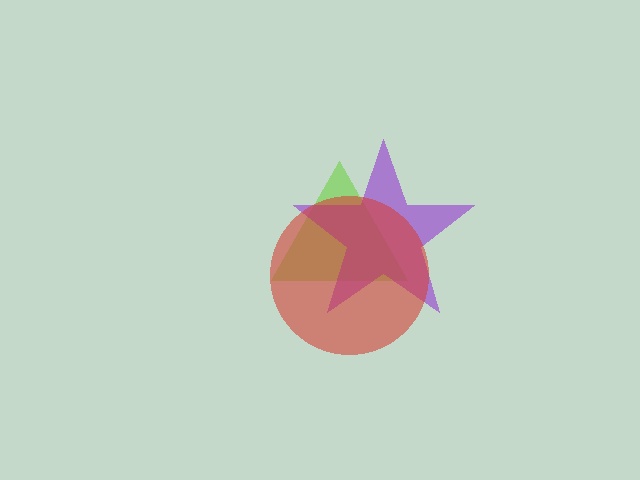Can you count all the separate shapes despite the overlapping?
Yes, there are 3 separate shapes.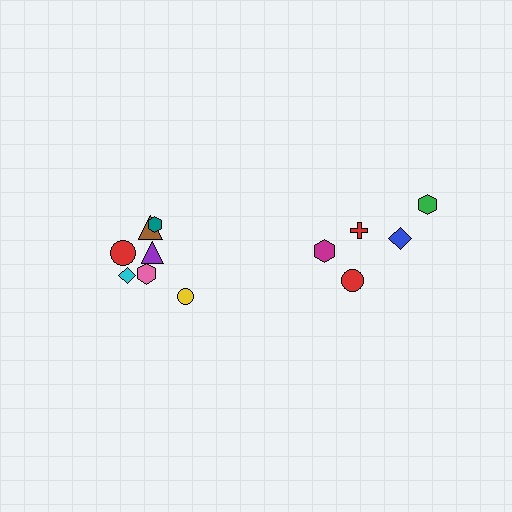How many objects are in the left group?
There are 7 objects.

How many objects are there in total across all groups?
There are 12 objects.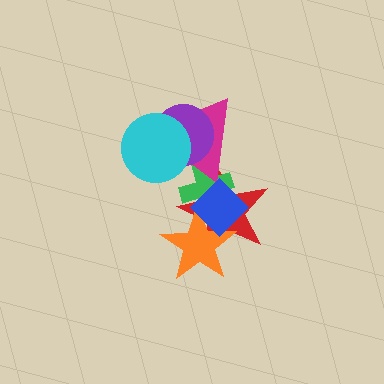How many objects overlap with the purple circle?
2 objects overlap with the purple circle.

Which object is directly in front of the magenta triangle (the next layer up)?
The purple circle is directly in front of the magenta triangle.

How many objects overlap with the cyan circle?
2 objects overlap with the cyan circle.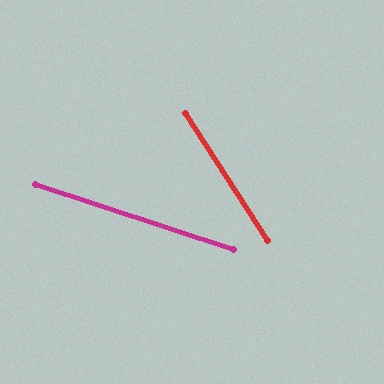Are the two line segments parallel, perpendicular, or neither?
Neither parallel nor perpendicular — they differ by about 39°.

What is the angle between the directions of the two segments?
Approximately 39 degrees.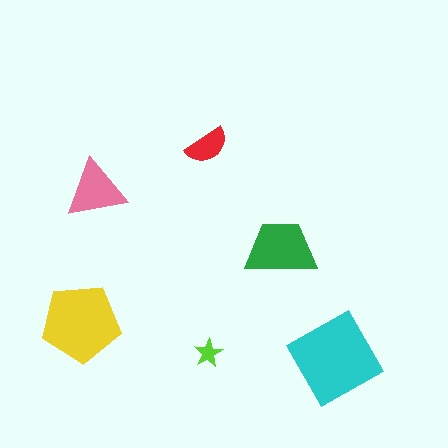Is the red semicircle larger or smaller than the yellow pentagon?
Smaller.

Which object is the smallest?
The lime star.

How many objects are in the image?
There are 6 objects in the image.